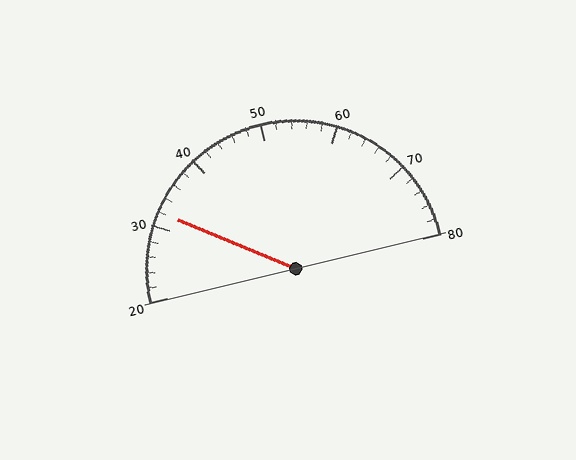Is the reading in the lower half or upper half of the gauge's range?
The reading is in the lower half of the range (20 to 80).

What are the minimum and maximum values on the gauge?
The gauge ranges from 20 to 80.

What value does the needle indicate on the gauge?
The needle indicates approximately 32.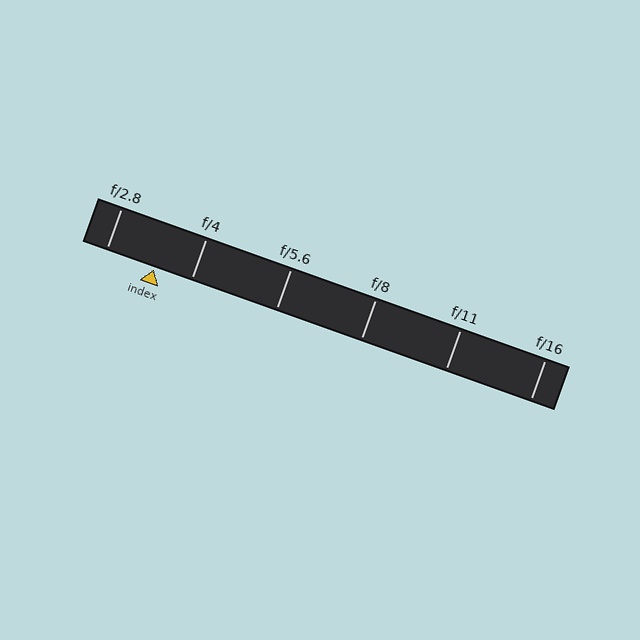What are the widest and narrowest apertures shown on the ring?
The widest aperture shown is f/2.8 and the narrowest is f/16.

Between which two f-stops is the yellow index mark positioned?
The index mark is between f/2.8 and f/4.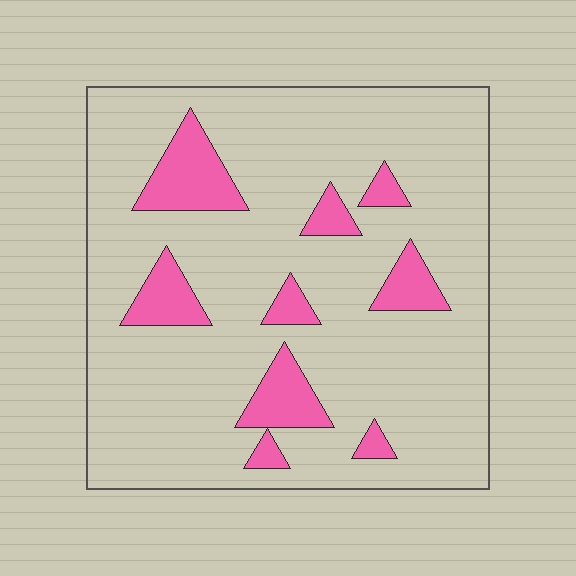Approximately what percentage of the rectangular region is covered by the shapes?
Approximately 15%.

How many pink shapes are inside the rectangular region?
9.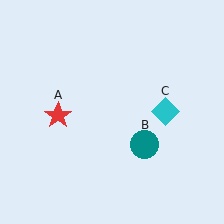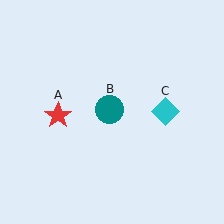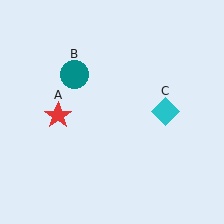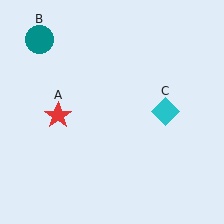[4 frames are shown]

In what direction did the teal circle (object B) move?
The teal circle (object B) moved up and to the left.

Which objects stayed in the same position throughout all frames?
Red star (object A) and cyan diamond (object C) remained stationary.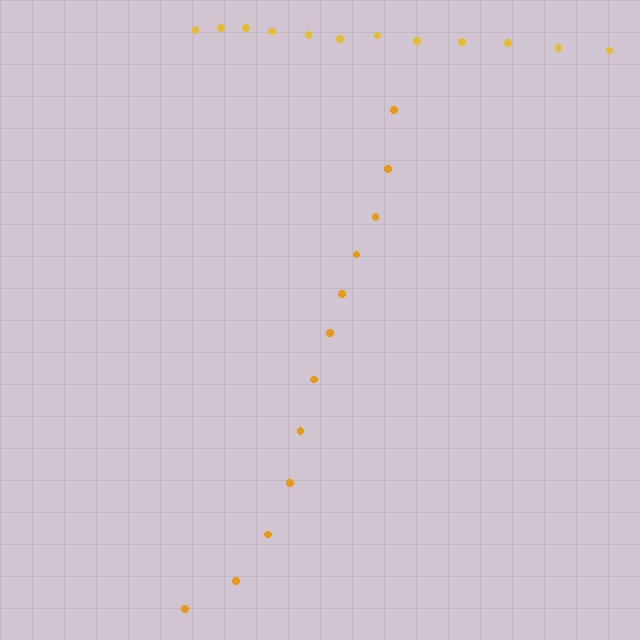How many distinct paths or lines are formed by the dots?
There are 2 distinct paths.